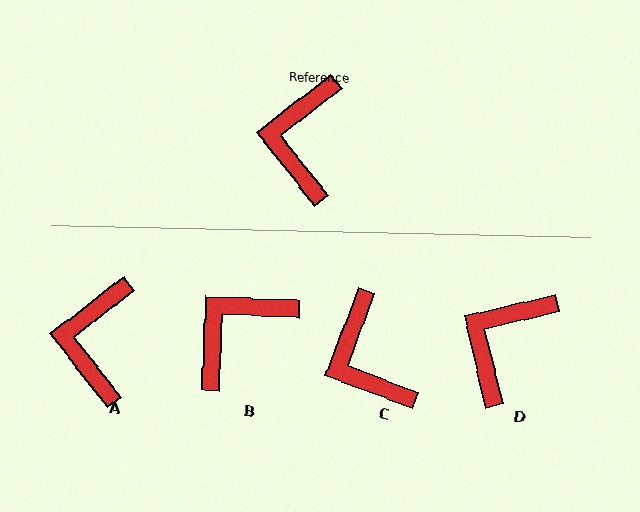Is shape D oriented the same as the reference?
No, it is off by about 25 degrees.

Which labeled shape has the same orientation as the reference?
A.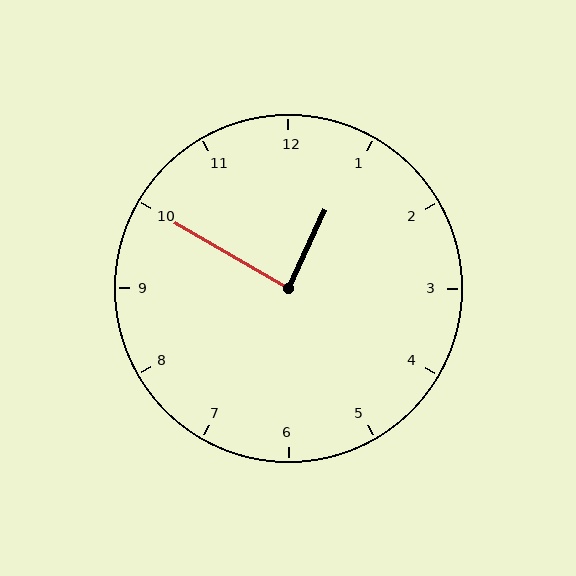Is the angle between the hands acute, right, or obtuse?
It is right.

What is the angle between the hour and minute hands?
Approximately 85 degrees.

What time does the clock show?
12:50.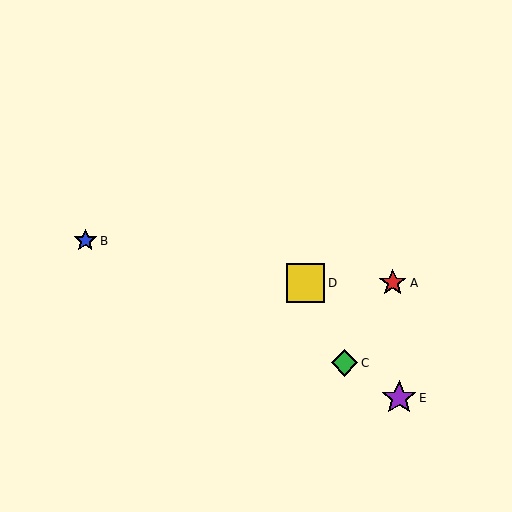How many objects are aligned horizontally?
2 objects (A, D) are aligned horizontally.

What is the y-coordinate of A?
Object A is at y≈283.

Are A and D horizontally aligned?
Yes, both are at y≈283.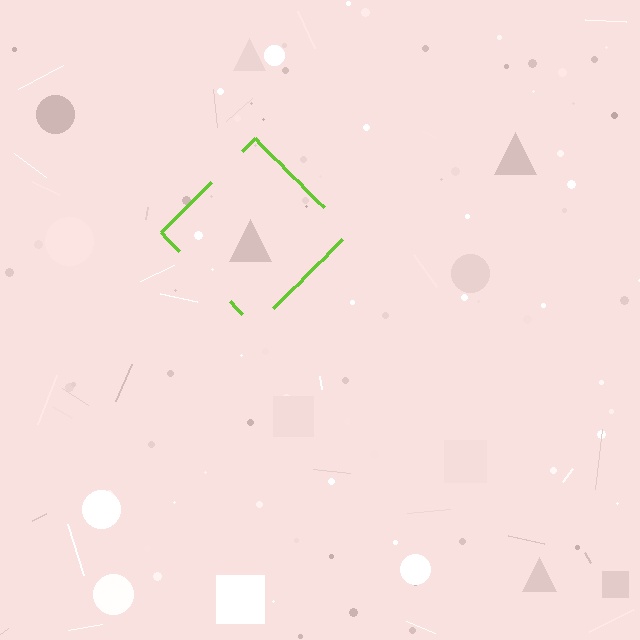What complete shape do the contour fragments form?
The contour fragments form a diamond.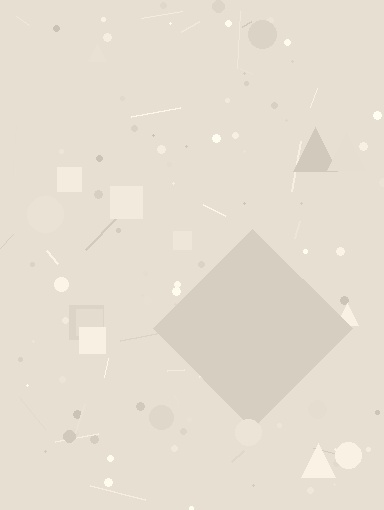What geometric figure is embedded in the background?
A diamond is embedded in the background.